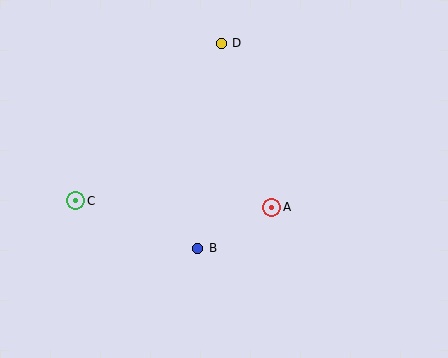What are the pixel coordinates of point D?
Point D is at (221, 43).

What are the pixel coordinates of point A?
Point A is at (272, 207).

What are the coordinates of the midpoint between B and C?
The midpoint between B and C is at (137, 225).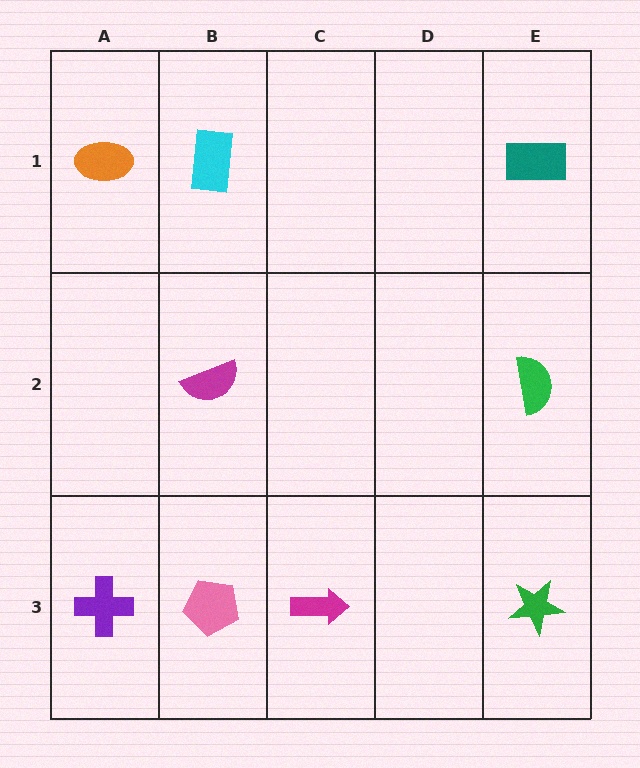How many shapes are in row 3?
4 shapes.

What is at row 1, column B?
A cyan rectangle.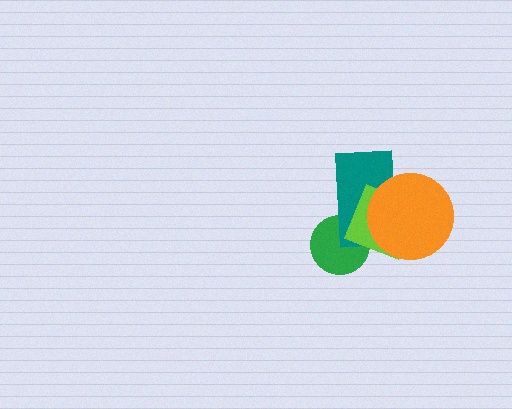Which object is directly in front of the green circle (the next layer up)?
The teal rectangle is directly in front of the green circle.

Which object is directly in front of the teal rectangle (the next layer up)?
The lime diamond is directly in front of the teal rectangle.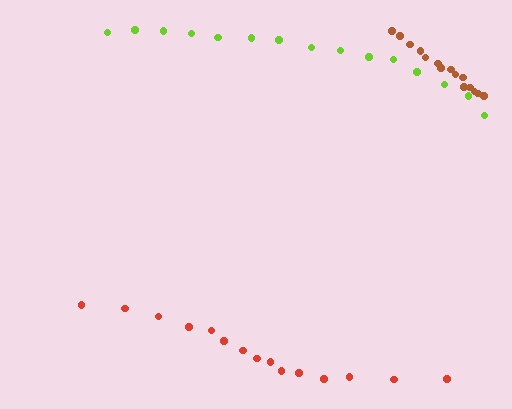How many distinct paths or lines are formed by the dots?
There are 3 distinct paths.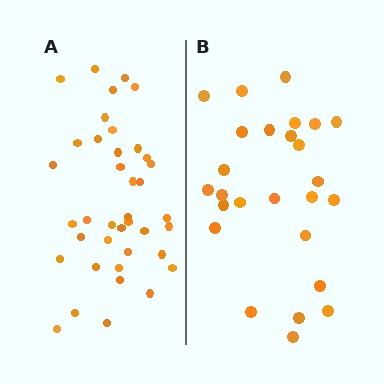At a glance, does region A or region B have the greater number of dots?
Region A (the left region) has more dots.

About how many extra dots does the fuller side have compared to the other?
Region A has approximately 15 more dots than region B.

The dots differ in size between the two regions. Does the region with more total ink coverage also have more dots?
No. Region B has more total ink coverage because its dots are larger, but region A actually contains more individual dots. Total area can be misleading — the number of items is what matters here.